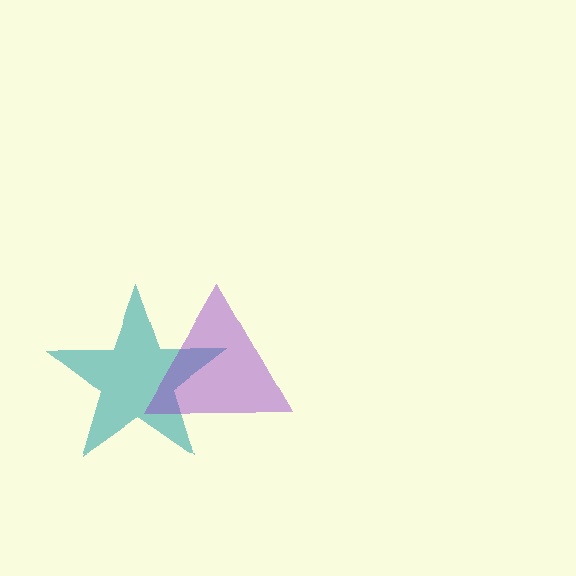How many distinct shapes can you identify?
There are 2 distinct shapes: a teal star, a purple triangle.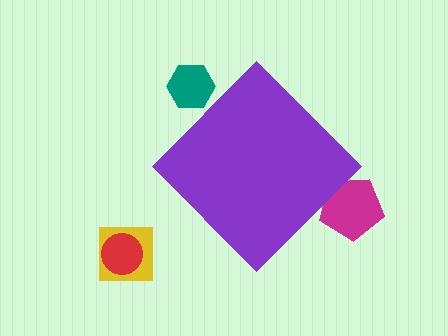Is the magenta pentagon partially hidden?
Yes, the magenta pentagon is partially hidden behind the purple diamond.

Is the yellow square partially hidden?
No, the yellow square is fully visible.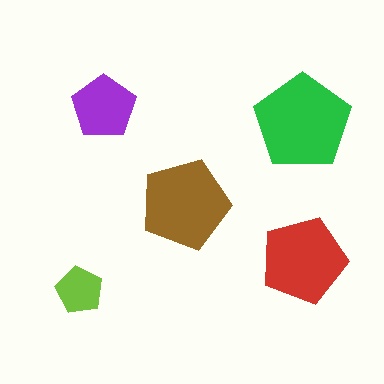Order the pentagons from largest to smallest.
the green one, the brown one, the red one, the purple one, the lime one.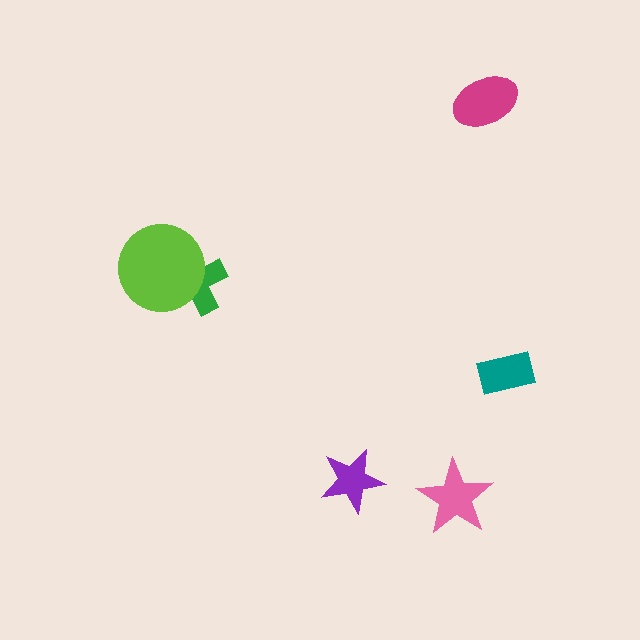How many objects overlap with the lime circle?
1 object overlaps with the lime circle.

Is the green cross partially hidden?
Yes, it is partially covered by another shape.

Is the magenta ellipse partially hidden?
No, no other shape covers it.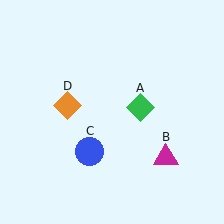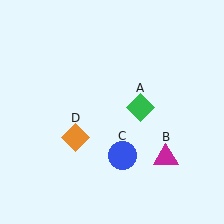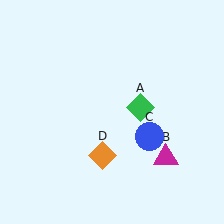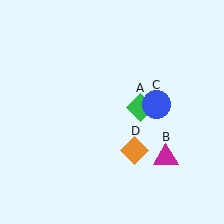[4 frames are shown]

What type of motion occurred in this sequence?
The blue circle (object C), orange diamond (object D) rotated counterclockwise around the center of the scene.